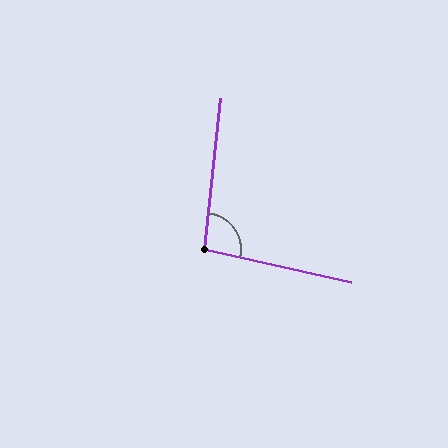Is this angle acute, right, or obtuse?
It is obtuse.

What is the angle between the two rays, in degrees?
Approximately 96 degrees.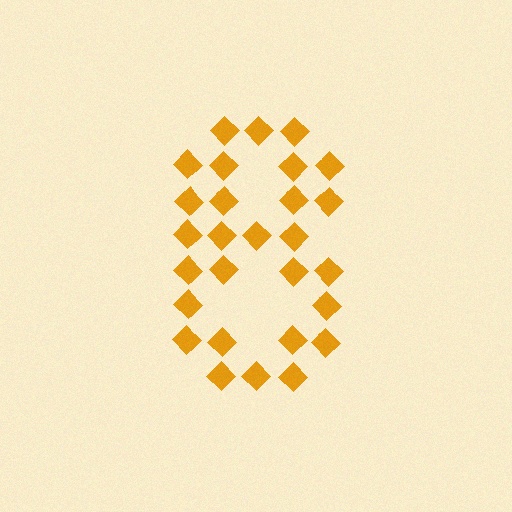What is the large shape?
The large shape is the digit 8.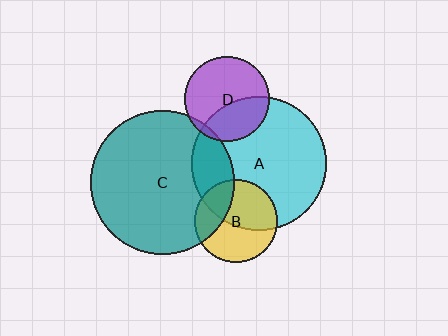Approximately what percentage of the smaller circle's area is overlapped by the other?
Approximately 20%.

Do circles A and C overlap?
Yes.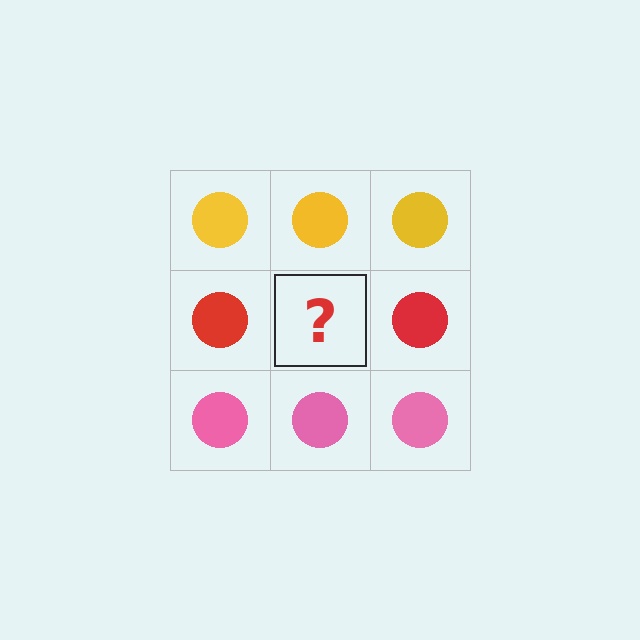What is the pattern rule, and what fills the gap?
The rule is that each row has a consistent color. The gap should be filled with a red circle.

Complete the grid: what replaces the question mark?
The question mark should be replaced with a red circle.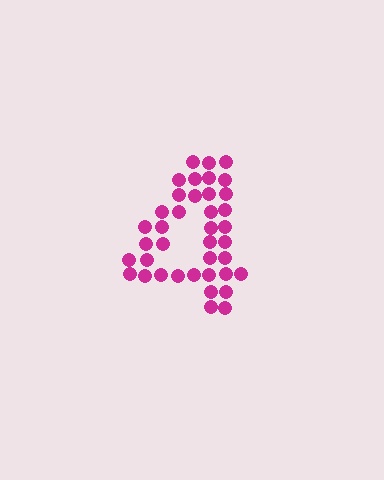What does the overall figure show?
The overall figure shows the digit 4.